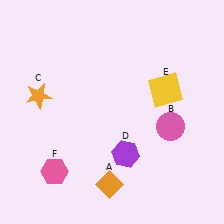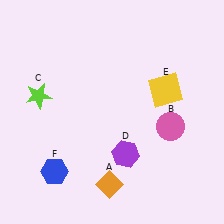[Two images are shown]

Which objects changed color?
C changed from orange to lime. F changed from pink to blue.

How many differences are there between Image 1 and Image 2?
There are 2 differences between the two images.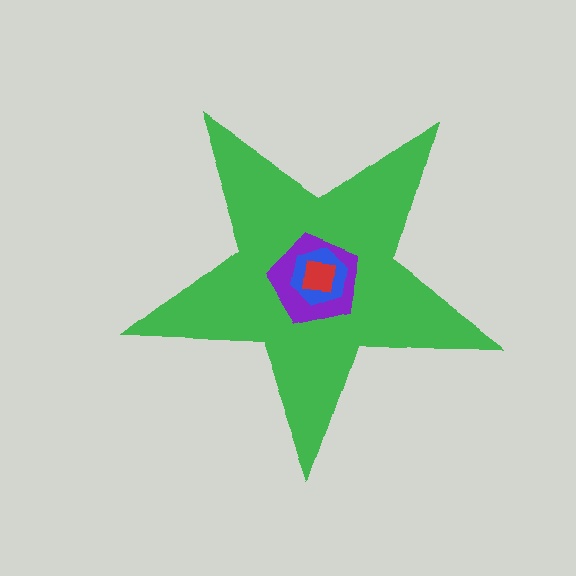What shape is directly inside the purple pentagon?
The blue hexagon.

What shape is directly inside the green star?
The purple pentagon.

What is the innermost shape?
The red square.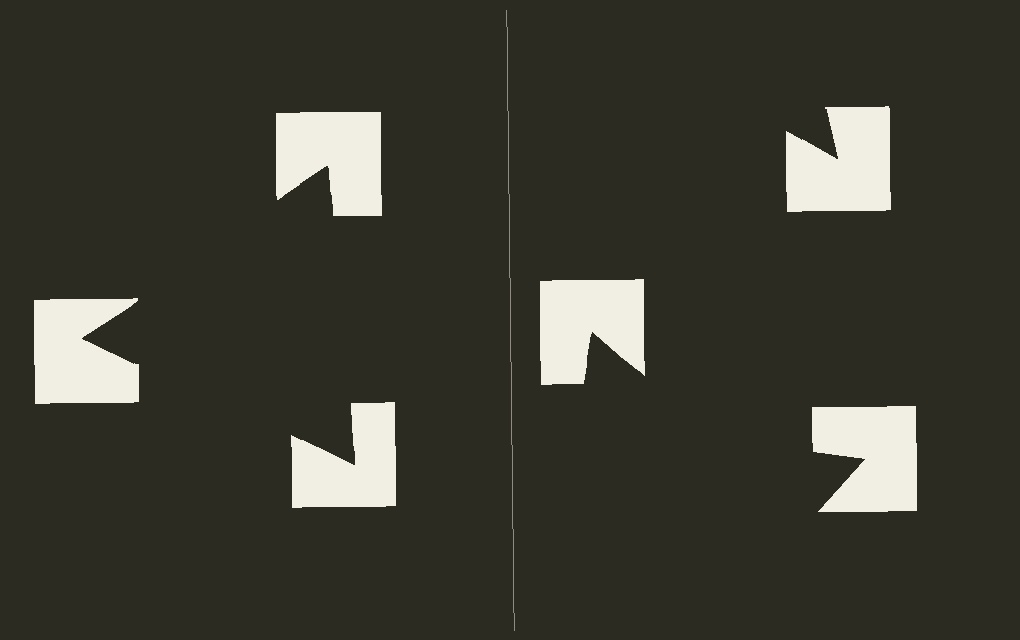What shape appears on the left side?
An illusory triangle.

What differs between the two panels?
The notched squares are positioned identically on both sides; only the wedge orientations differ. On the left they align to a triangle; on the right they are misaligned.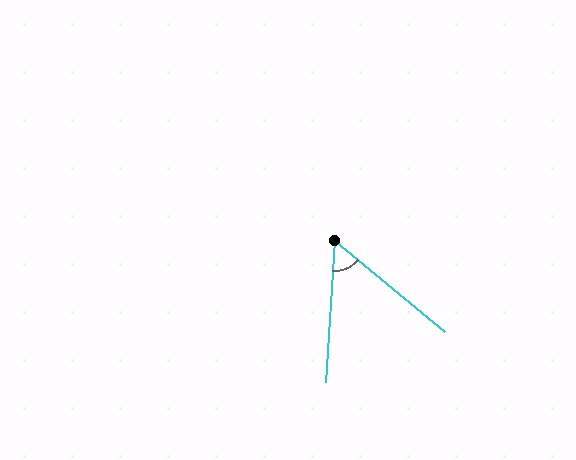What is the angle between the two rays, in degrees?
Approximately 54 degrees.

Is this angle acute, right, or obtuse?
It is acute.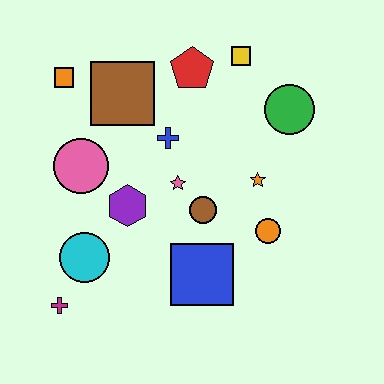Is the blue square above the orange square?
No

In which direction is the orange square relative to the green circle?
The orange square is to the left of the green circle.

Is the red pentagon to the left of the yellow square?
Yes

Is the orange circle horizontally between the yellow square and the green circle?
Yes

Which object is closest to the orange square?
The brown square is closest to the orange square.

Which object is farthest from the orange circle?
The orange square is farthest from the orange circle.